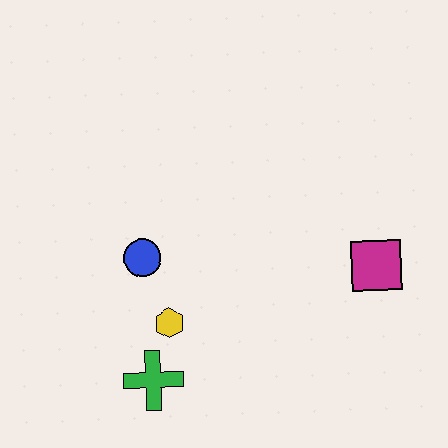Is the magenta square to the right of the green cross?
Yes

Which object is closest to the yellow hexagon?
The green cross is closest to the yellow hexagon.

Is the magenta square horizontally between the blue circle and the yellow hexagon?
No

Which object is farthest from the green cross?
The magenta square is farthest from the green cross.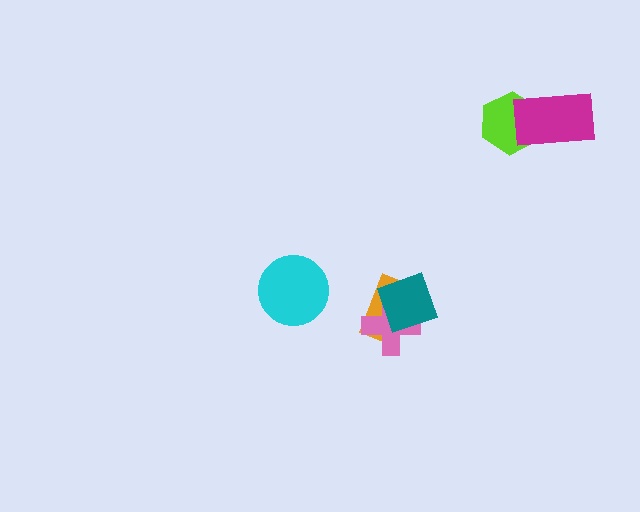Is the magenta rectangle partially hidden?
No, no other shape covers it.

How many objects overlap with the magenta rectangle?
1 object overlaps with the magenta rectangle.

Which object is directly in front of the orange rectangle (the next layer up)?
The pink cross is directly in front of the orange rectangle.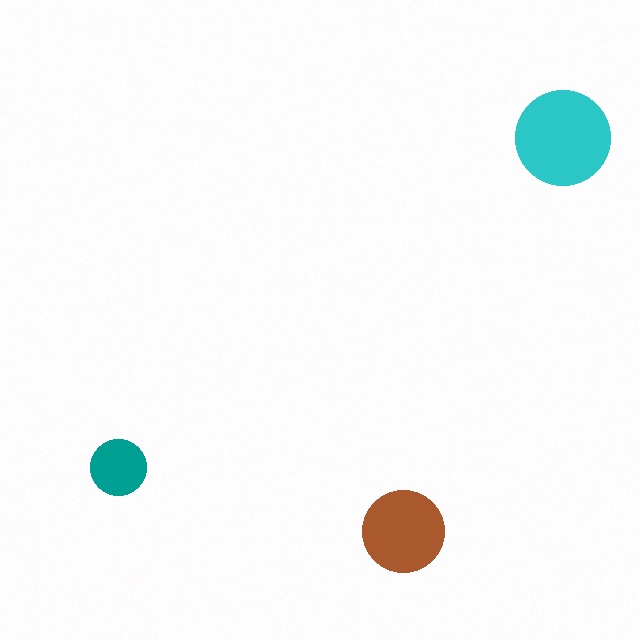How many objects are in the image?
There are 3 objects in the image.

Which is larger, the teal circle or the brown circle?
The brown one.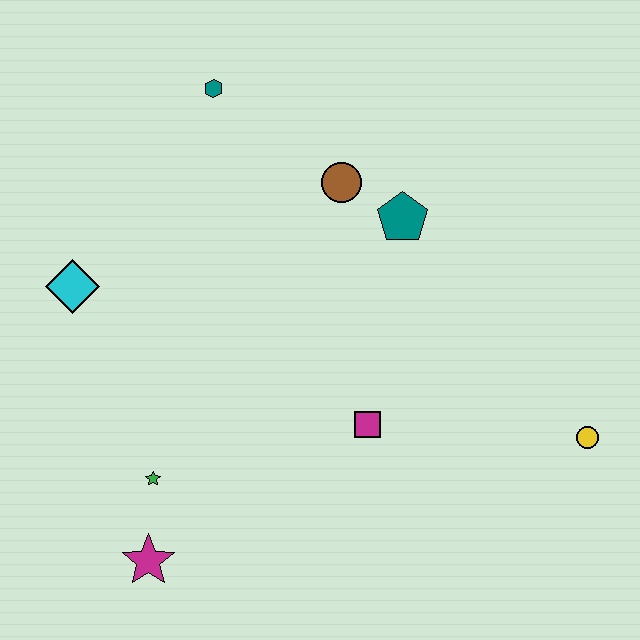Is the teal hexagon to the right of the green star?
Yes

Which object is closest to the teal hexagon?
The brown circle is closest to the teal hexagon.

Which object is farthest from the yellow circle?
The cyan diamond is farthest from the yellow circle.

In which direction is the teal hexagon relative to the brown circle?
The teal hexagon is to the left of the brown circle.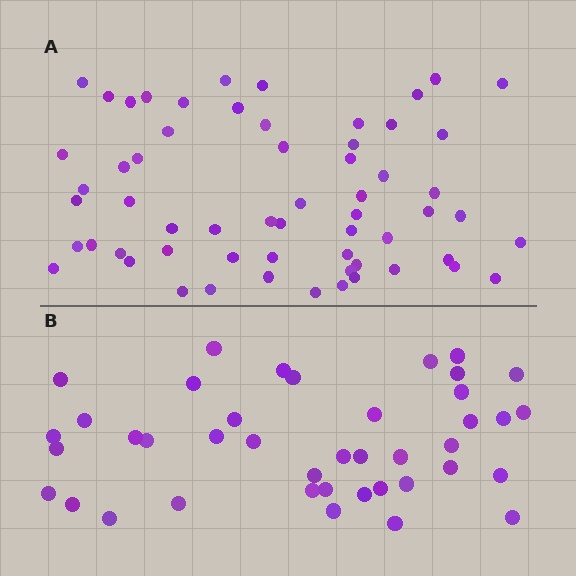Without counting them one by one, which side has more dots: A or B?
Region A (the top region) has more dots.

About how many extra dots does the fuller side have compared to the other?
Region A has approximately 20 more dots than region B.